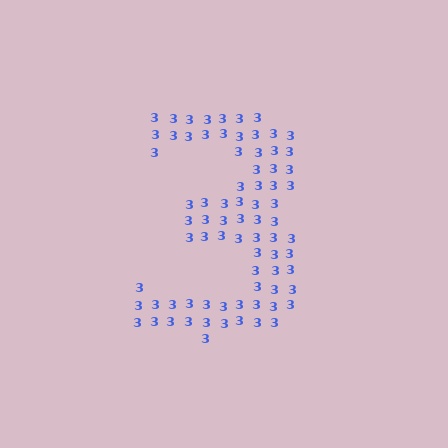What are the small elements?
The small elements are digit 3's.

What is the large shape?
The large shape is the digit 3.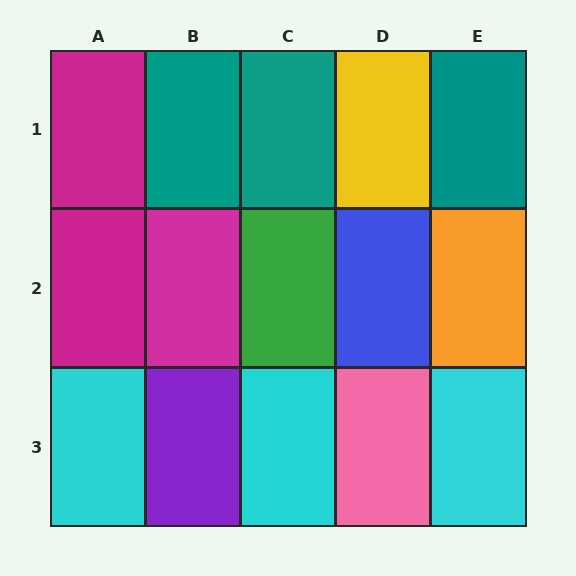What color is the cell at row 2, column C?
Green.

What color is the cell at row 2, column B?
Magenta.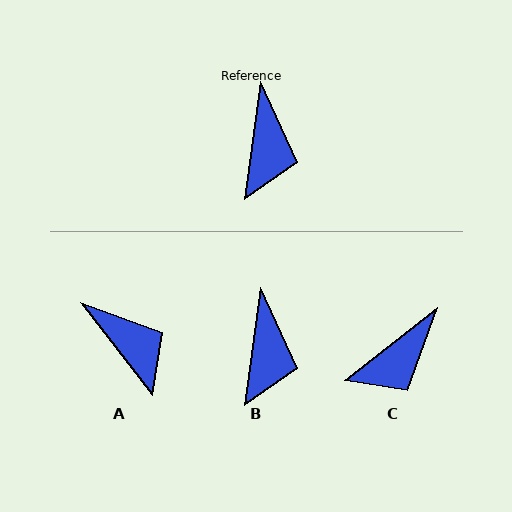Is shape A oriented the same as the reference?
No, it is off by about 45 degrees.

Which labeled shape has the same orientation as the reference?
B.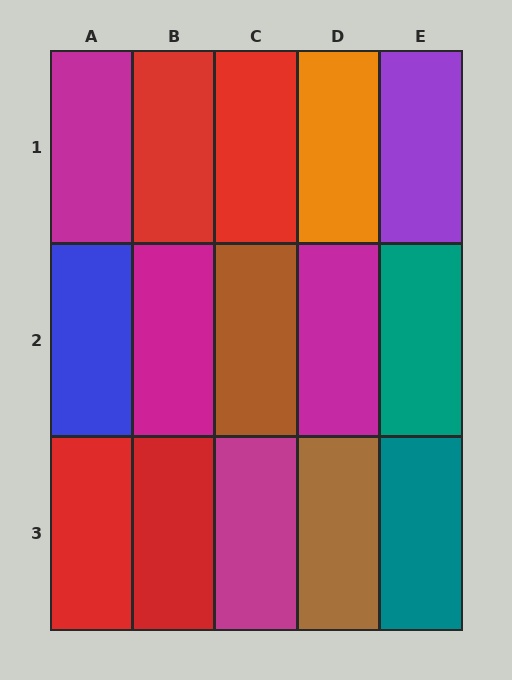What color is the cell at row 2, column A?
Blue.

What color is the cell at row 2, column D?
Magenta.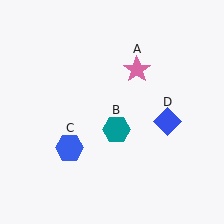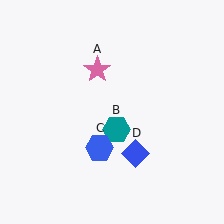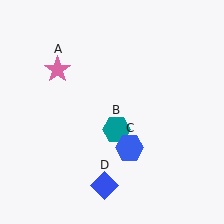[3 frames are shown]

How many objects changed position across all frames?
3 objects changed position: pink star (object A), blue hexagon (object C), blue diamond (object D).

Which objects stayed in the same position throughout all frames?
Teal hexagon (object B) remained stationary.